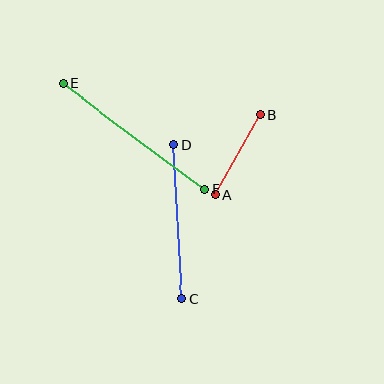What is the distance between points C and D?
The distance is approximately 154 pixels.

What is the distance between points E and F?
The distance is approximately 177 pixels.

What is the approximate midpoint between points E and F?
The midpoint is at approximately (134, 137) pixels.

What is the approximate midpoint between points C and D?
The midpoint is at approximately (178, 222) pixels.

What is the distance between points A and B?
The distance is approximately 92 pixels.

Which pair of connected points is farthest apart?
Points E and F are farthest apart.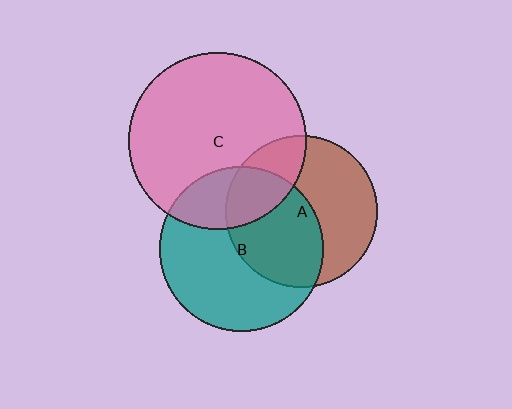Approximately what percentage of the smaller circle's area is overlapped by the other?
Approximately 25%.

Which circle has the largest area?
Circle C (pink).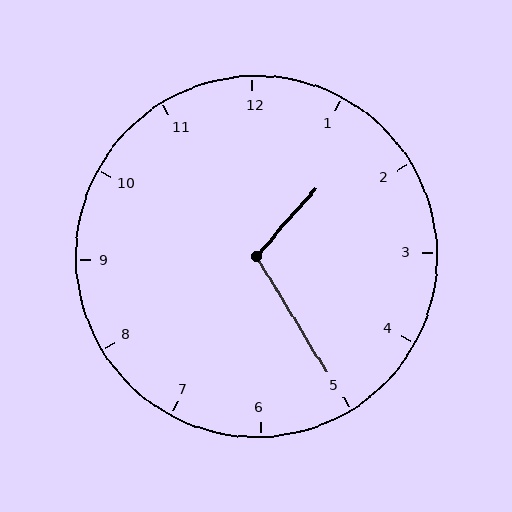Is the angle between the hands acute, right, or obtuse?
It is obtuse.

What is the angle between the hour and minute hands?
Approximately 108 degrees.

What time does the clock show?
1:25.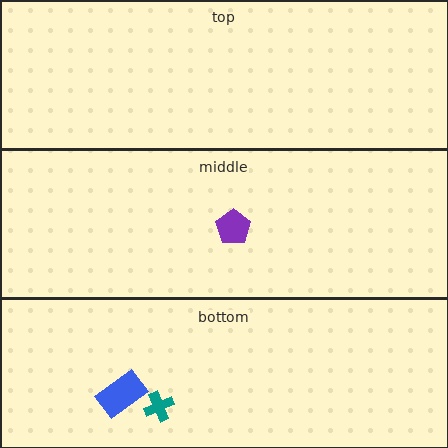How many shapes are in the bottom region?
2.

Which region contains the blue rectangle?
The bottom region.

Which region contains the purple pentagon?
The middle region.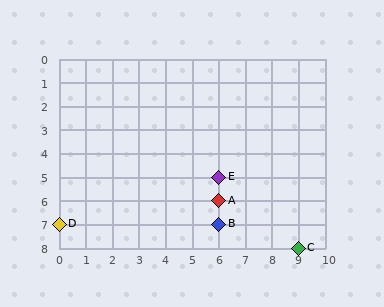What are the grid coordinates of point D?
Point D is at grid coordinates (0, 7).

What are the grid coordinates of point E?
Point E is at grid coordinates (6, 5).